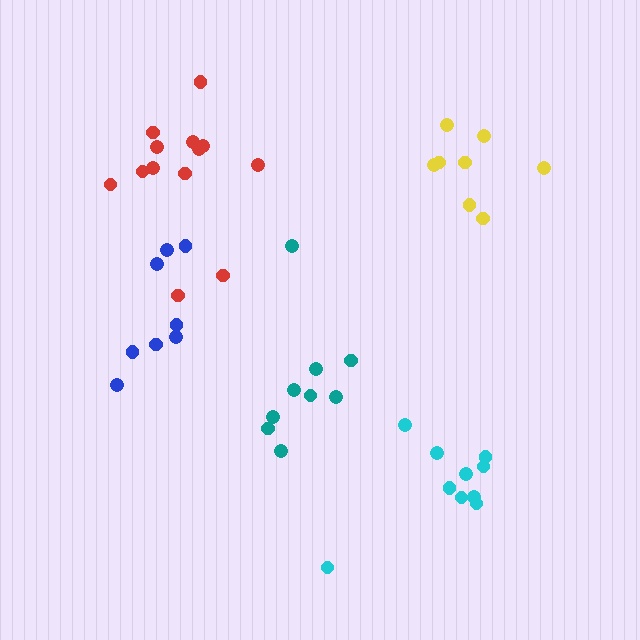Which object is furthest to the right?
The yellow cluster is rightmost.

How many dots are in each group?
Group 1: 13 dots, Group 2: 10 dots, Group 3: 8 dots, Group 4: 9 dots, Group 5: 8 dots (48 total).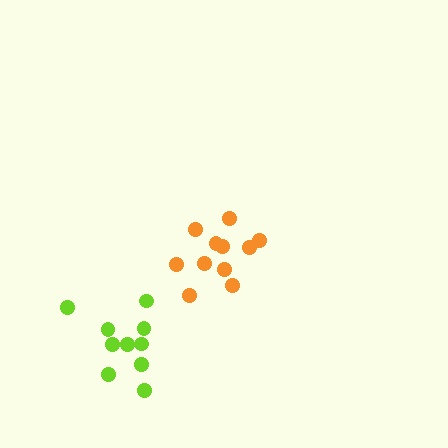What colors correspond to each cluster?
The clusters are colored: orange, lime.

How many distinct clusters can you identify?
There are 2 distinct clusters.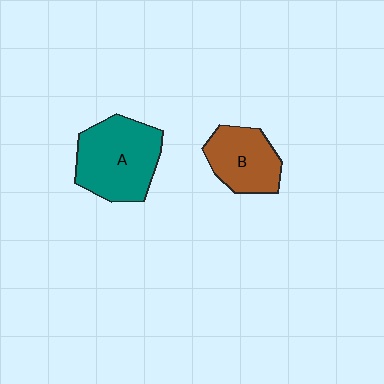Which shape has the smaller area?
Shape B (brown).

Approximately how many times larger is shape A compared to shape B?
Approximately 1.4 times.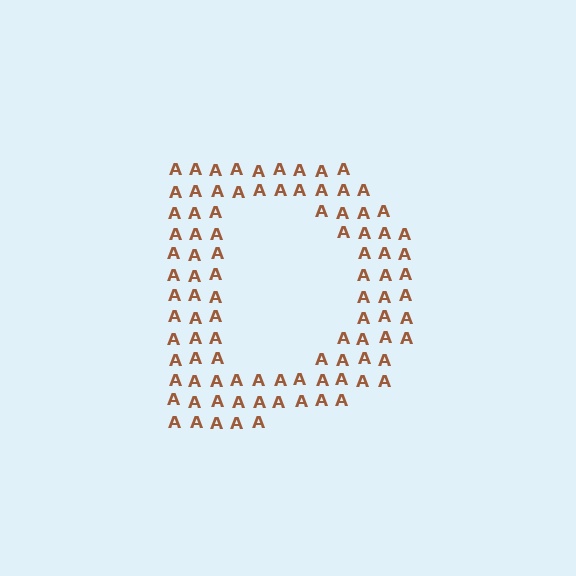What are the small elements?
The small elements are letter A's.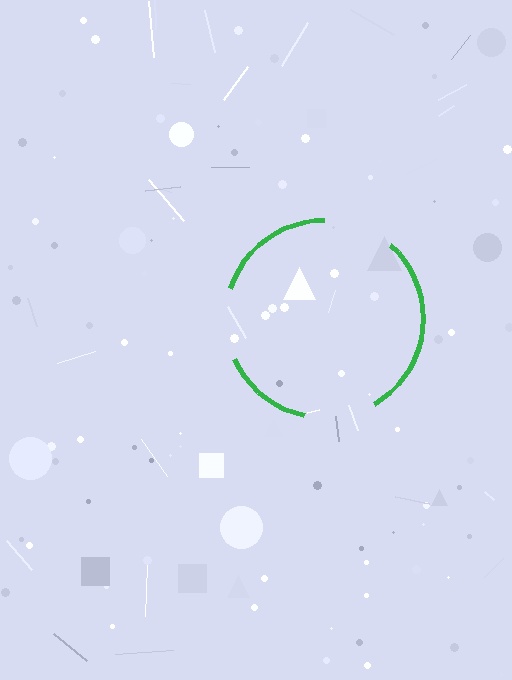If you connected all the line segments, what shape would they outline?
They would outline a circle.